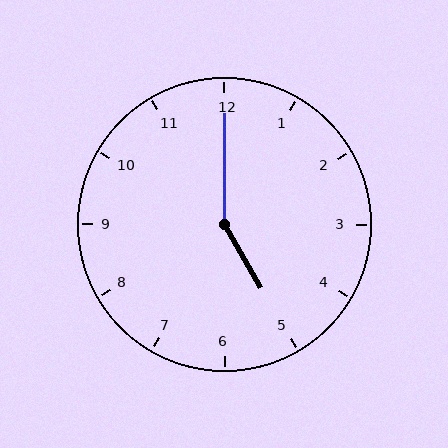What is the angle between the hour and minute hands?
Approximately 150 degrees.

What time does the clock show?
5:00.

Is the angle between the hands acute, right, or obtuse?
It is obtuse.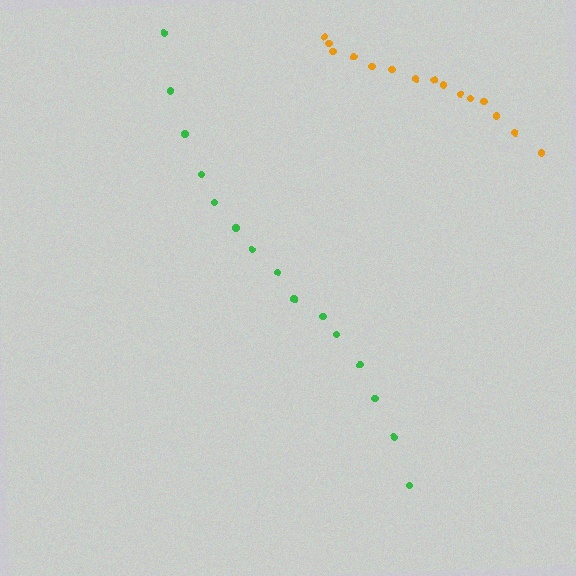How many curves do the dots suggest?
There are 2 distinct paths.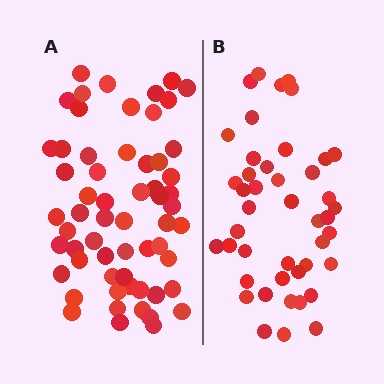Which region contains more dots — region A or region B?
Region A (the left region) has more dots.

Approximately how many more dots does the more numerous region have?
Region A has approximately 15 more dots than region B.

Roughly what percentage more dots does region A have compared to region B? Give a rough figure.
About 35% more.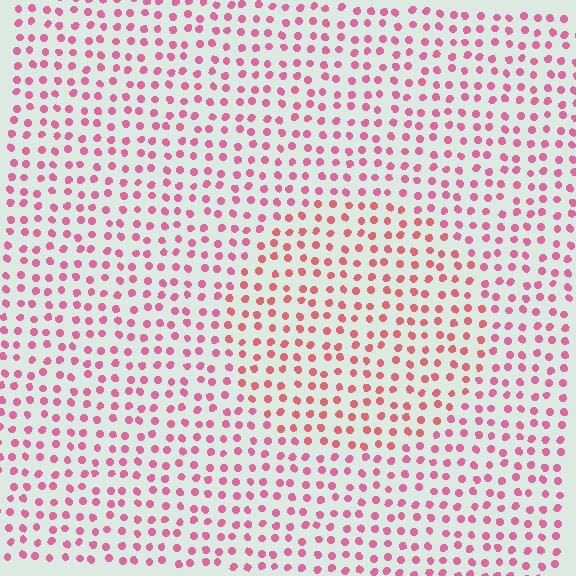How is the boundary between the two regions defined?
The boundary is defined purely by a slight shift in hue (about 25 degrees). Spacing, size, and orientation are identical on both sides.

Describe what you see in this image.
The image is filled with small pink elements in a uniform arrangement. A circle-shaped region is visible where the elements are tinted to a slightly different hue, forming a subtle color boundary.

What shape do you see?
I see a circle.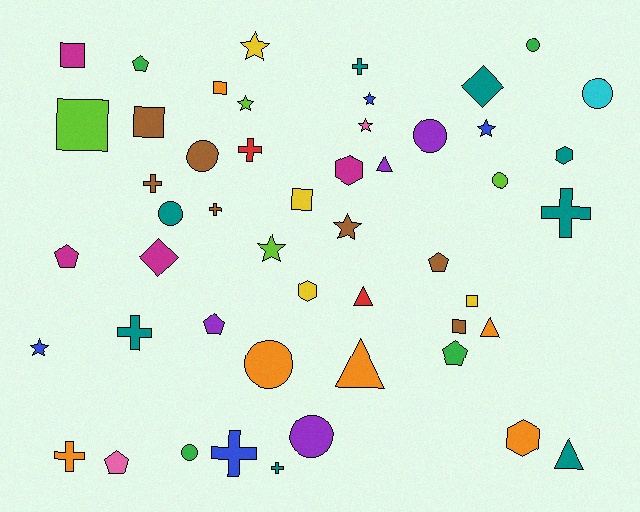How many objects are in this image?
There are 50 objects.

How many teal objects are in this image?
There are 8 teal objects.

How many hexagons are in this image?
There are 4 hexagons.